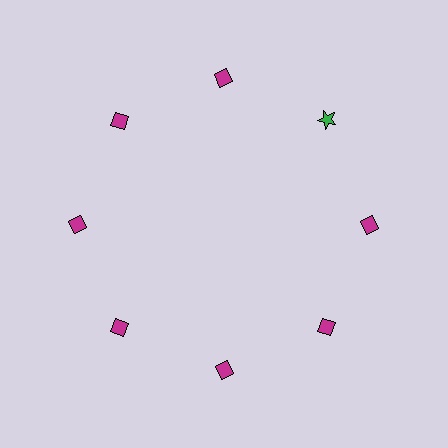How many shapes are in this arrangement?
There are 8 shapes arranged in a ring pattern.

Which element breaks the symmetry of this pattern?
The green star at roughly the 2 o'clock position breaks the symmetry. All other shapes are magenta diamonds.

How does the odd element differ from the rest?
It differs in both color (green instead of magenta) and shape (star instead of diamond).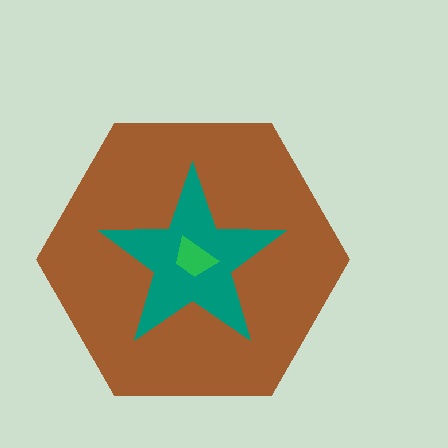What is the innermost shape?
The green trapezoid.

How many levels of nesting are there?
3.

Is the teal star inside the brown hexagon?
Yes.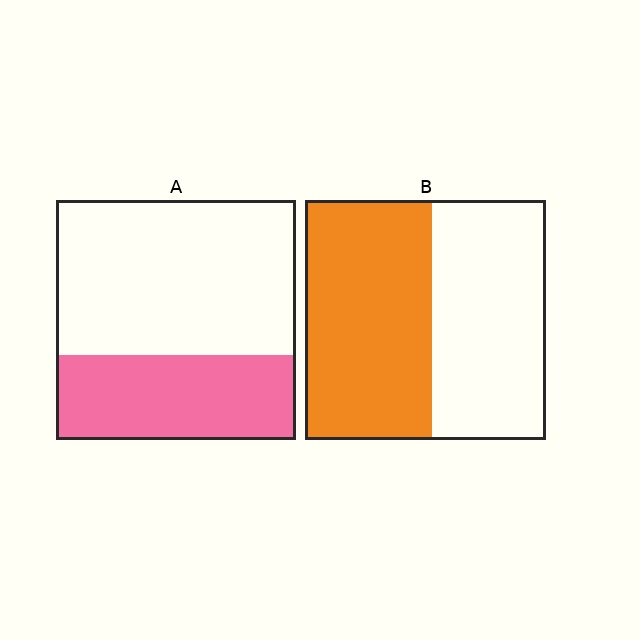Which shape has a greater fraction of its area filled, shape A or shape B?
Shape B.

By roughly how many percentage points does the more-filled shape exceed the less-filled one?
By roughly 15 percentage points (B over A).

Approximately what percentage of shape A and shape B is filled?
A is approximately 35% and B is approximately 55%.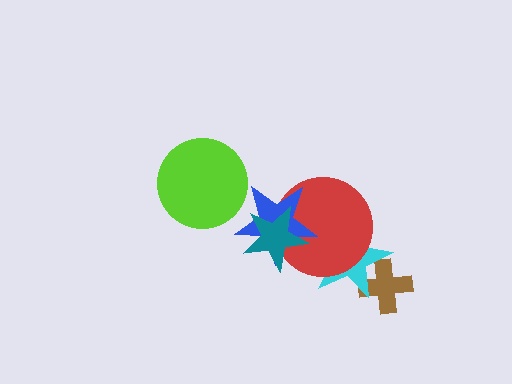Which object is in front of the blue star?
The teal star is in front of the blue star.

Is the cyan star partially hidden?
Yes, it is partially covered by another shape.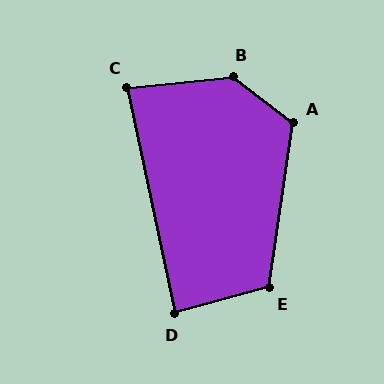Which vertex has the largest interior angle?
B, at approximately 136 degrees.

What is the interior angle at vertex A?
Approximately 119 degrees (obtuse).